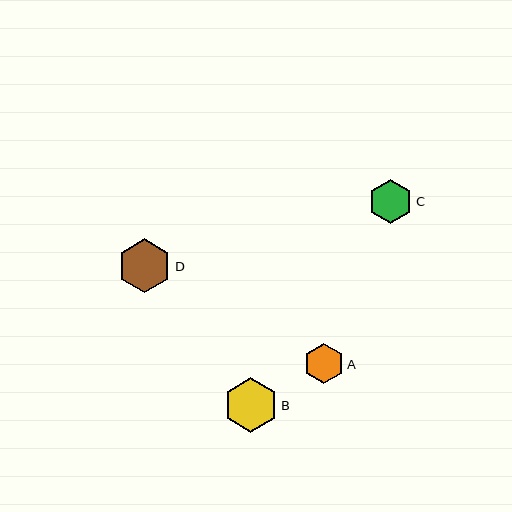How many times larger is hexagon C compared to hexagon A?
Hexagon C is approximately 1.1 times the size of hexagon A.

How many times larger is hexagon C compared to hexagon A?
Hexagon C is approximately 1.1 times the size of hexagon A.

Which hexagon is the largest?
Hexagon B is the largest with a size of approximately 55 pixels.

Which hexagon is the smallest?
Hexagon A is the smallest with a size of approximately 40 pixels.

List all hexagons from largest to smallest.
From largest to smallest: B, D, C, A.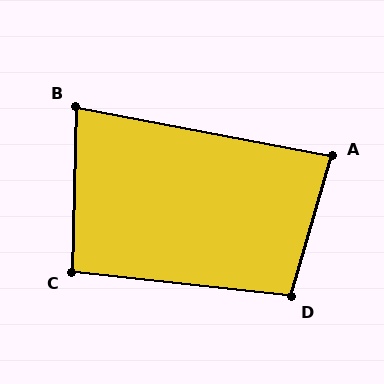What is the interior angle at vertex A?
Approximately 85 degrees (acute).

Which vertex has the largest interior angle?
D, at approximately 100 degrees.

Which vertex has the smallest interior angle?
B, at approximately 80 degrees.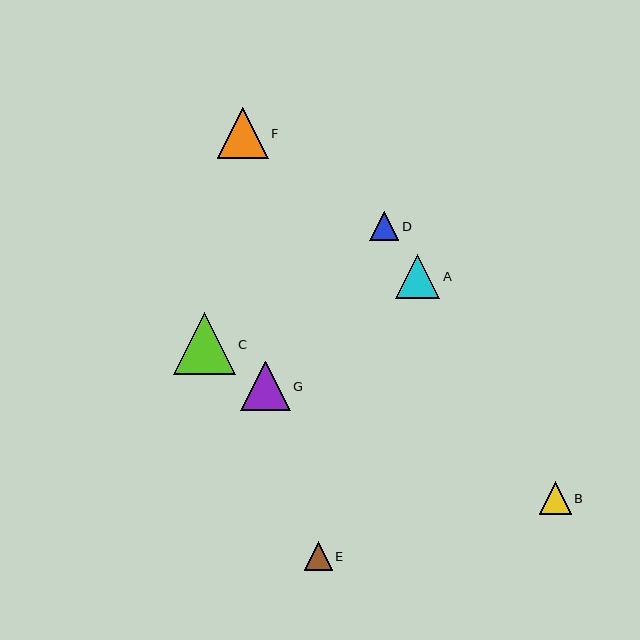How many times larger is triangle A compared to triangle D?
Triangle A is approximately 1.5 times the size of triangle D.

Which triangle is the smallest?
Triangle E is the smallest with a size of approximately 28 pixels.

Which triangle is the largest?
Triangle C is the largest with a size of approximately 62 pixels.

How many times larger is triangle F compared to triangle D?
Triangle F is approximately 1.8 times the size of triangle D.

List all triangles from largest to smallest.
From largest to smallest: C, F, G, A, B, D, E.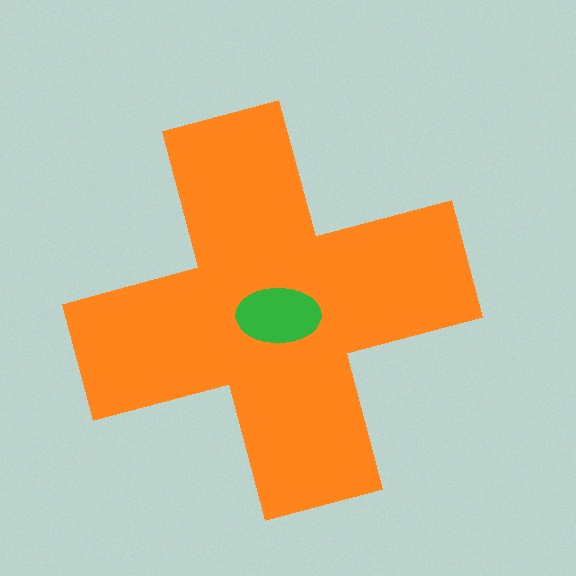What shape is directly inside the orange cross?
The green ellipse.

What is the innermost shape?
The green ellipse.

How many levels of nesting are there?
2.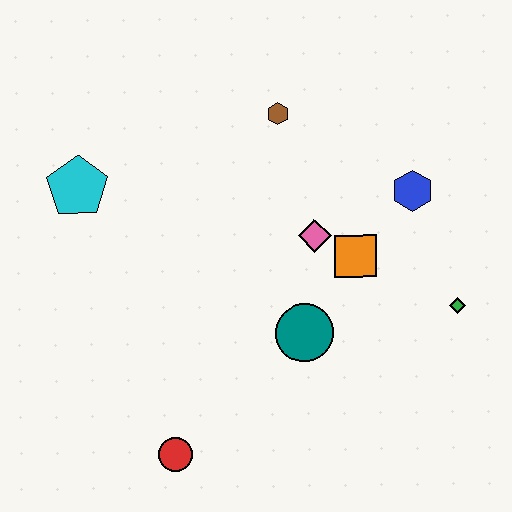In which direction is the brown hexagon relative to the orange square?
The brown hexagon is above the orange square.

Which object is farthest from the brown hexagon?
The red circle is farthest from the brown hexagon.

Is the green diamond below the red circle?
No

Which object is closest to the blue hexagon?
The orange square is closest to the blue hexagon.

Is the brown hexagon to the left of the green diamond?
Yes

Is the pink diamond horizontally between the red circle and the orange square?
Yes